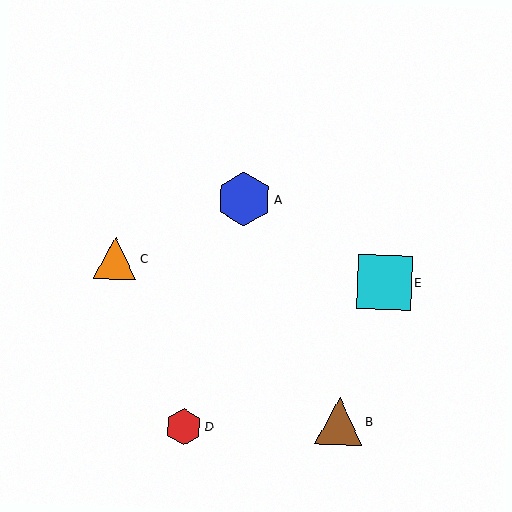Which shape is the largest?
The cyan square (labeled E) is the largest.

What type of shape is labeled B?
Shape B is a brown triangle.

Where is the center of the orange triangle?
The center of the orange triangle is at (115, 258).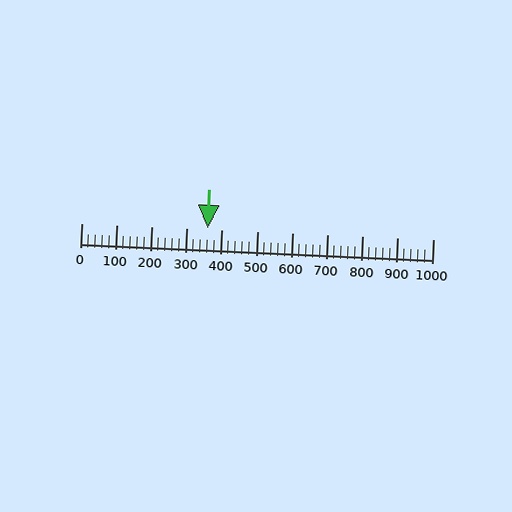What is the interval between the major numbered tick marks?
The major tick marks are spaced 100 units apart.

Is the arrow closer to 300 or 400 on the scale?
The arrow is closer to 400.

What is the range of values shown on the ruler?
The ruler shows values from 0 to 1000.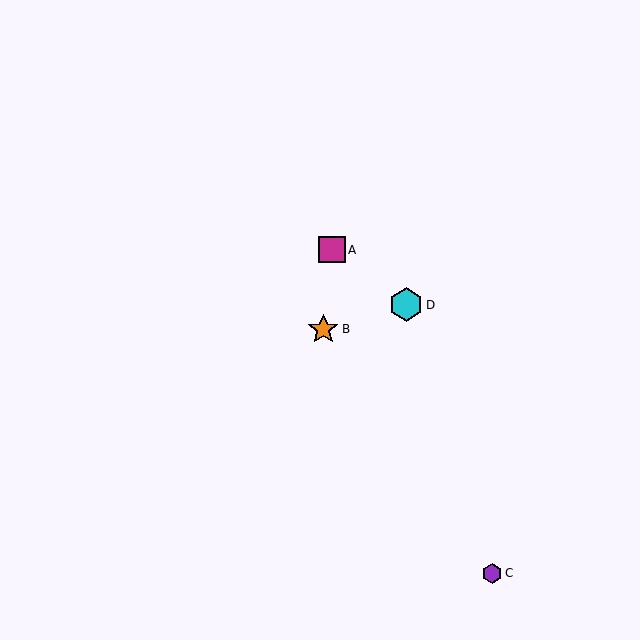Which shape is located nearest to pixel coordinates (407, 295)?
The cyan hexagon (labeled D) at (406, 305) is nearest to that location.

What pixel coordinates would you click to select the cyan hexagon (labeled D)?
Click at (406, 305) to select the cyan hexagon D.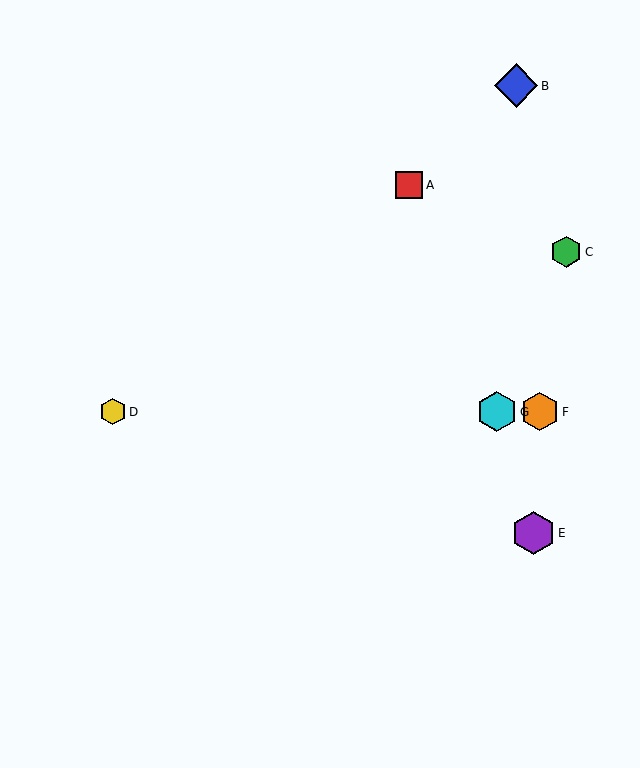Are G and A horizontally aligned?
No, G is at y≈412 and A is at y≈185.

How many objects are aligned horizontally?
3 objects (D, F, G) are aligned horizontally.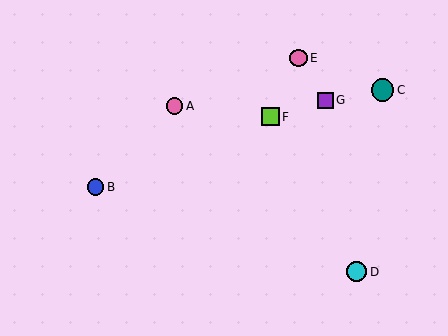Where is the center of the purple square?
The center of the purple square is at (325, 100).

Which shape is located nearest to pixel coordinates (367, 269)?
The cyan circle (labeled D) at (357, 272) is nearest to that location.